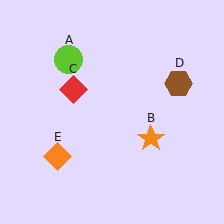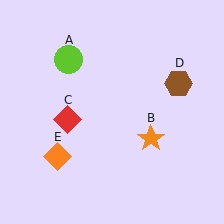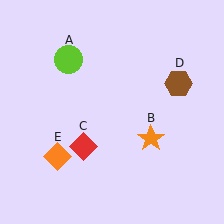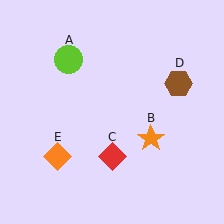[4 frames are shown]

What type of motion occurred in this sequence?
The red diamond (object C) rotated counterclockwise around the center of the scene.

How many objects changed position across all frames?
1 object changed position: red diamond (object C).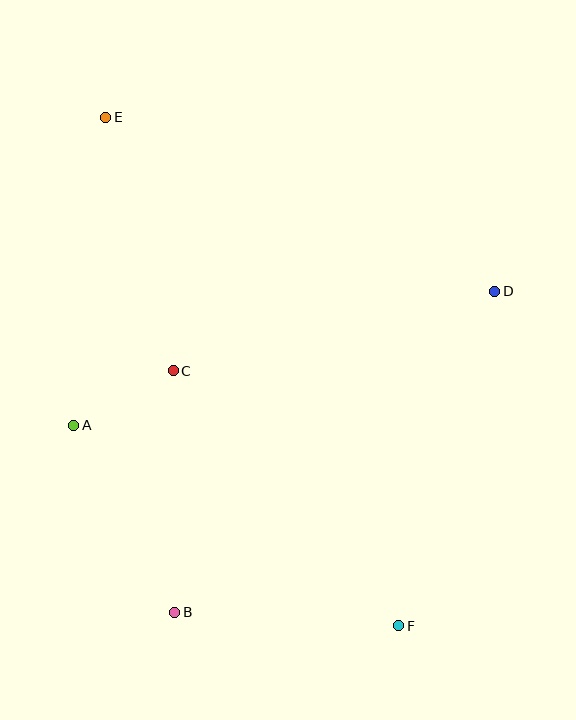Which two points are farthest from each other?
Points E and F are farthest from each other.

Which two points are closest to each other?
Points A and C are closest to each other.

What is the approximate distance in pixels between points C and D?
The distance between C and D is approximately 331 pixels.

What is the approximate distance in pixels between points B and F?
The distance between B and F is approximately 225 pixels.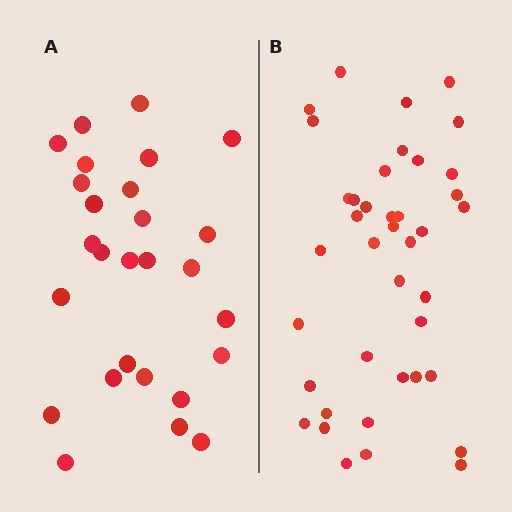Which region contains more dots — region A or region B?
Region B (the right region) has more dots.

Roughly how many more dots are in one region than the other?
Region B has approximately 15 more dots than region A.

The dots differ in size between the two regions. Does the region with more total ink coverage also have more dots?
No. Region A has more total ink coverage because its dots are larger, but region B actually contains more individual dots. Total area can be misleading — the number of items is what matters here.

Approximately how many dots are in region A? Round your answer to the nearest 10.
About 30 dots. (The exact count is 27, which rounds to 30.)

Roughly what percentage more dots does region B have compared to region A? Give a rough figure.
About 50% more.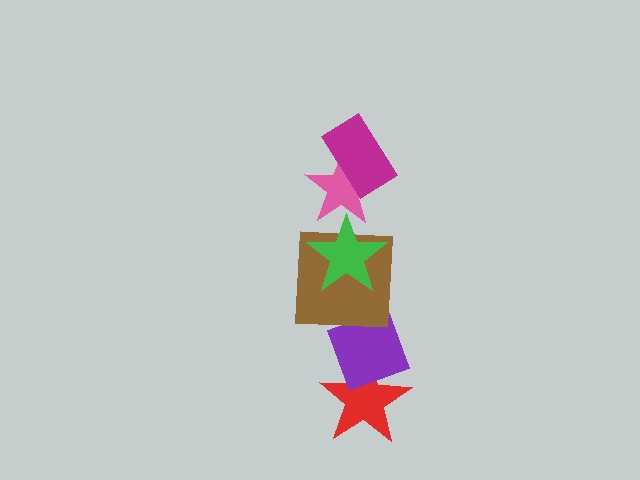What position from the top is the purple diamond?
The purple diamond is 5th from the top.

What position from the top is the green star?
The green star is 3rd from the top.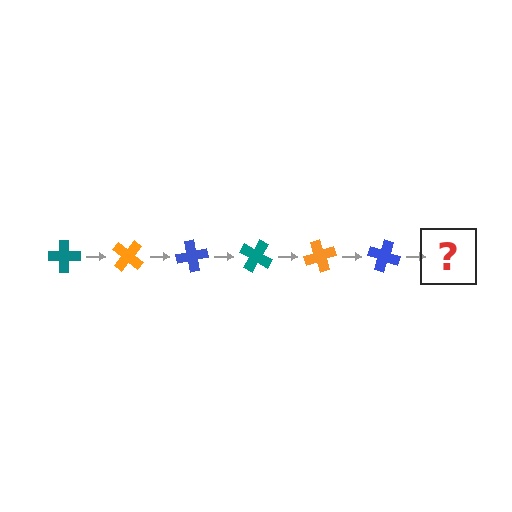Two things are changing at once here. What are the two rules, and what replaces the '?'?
The two rules are that it rotates 40 degrees each step and the color cycles through teal, orange, and blue. The '?' should be a teal cross, rotated 240 degrees from the start.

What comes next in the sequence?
The next element should be a teal cross, rotated 240 degrees from the start.